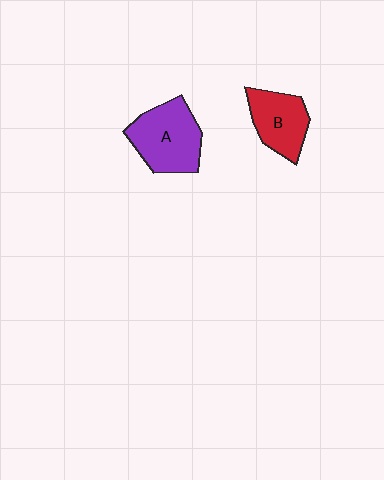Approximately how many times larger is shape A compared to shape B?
Approximately 1.3 times.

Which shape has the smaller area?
Shape B (red).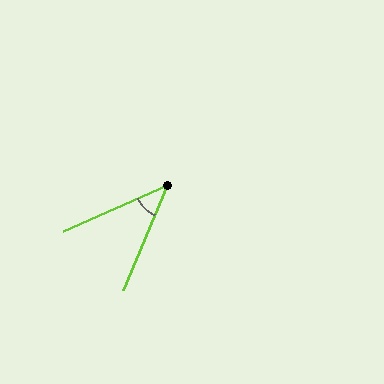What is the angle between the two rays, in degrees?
Approximately 43 degrees.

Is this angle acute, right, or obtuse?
It is acute.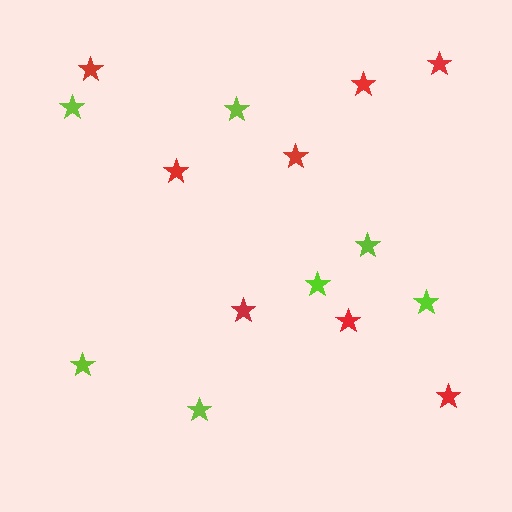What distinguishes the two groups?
There are 2 groups: one group of red stars (8) and one group of lime stars (7).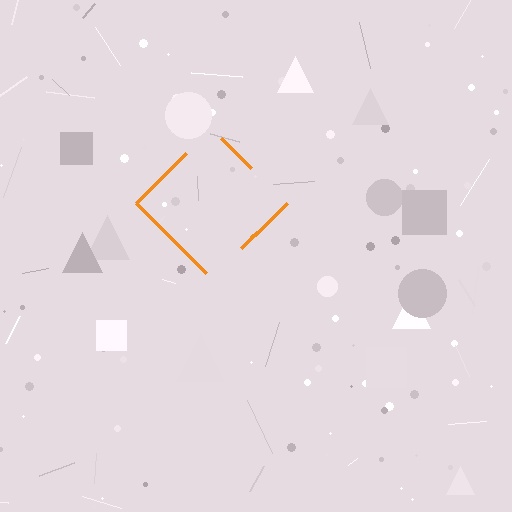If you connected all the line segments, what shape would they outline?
They would outline a diamond.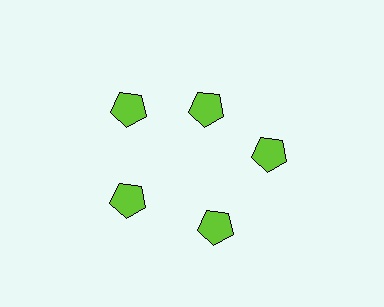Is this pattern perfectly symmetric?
No. The 5 lime pentagons are arranged in a ring, but one element near the 1 o'clock position is pulled inward toward the center, breaking the 5-fold rotational symmetry.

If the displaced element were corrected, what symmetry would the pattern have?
It would have 5-fold rotational symmetry — the pattern would map onto itself every 72 degrees.